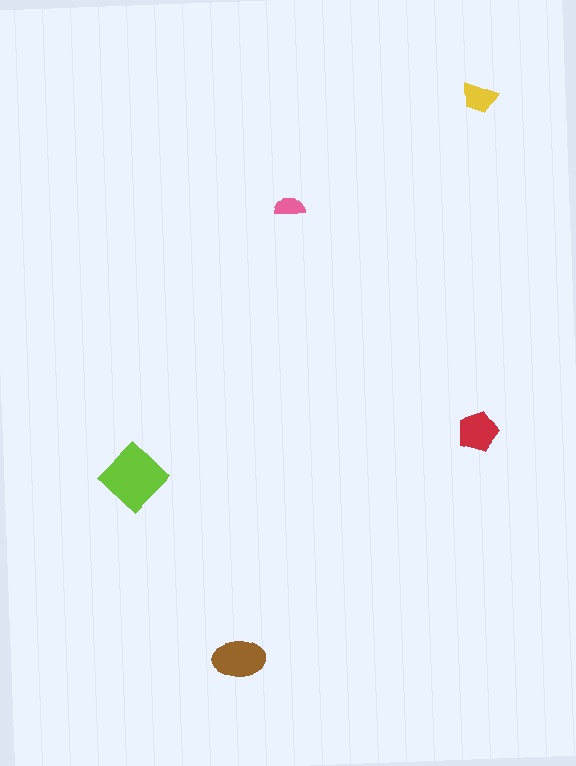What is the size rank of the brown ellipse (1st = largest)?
2nd.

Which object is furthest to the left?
The lime diamond is leftmost.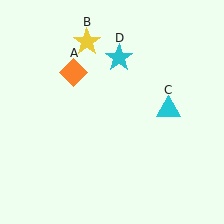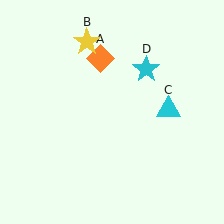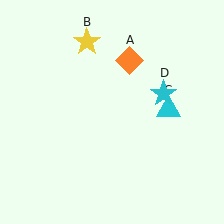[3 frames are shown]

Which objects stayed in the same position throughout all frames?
Yellow star (object B) and cyan triangle (object C) remained stationary.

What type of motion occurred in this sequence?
The orange diamond (object A), cyan star (object D) rotated clockwise around the center of the scene.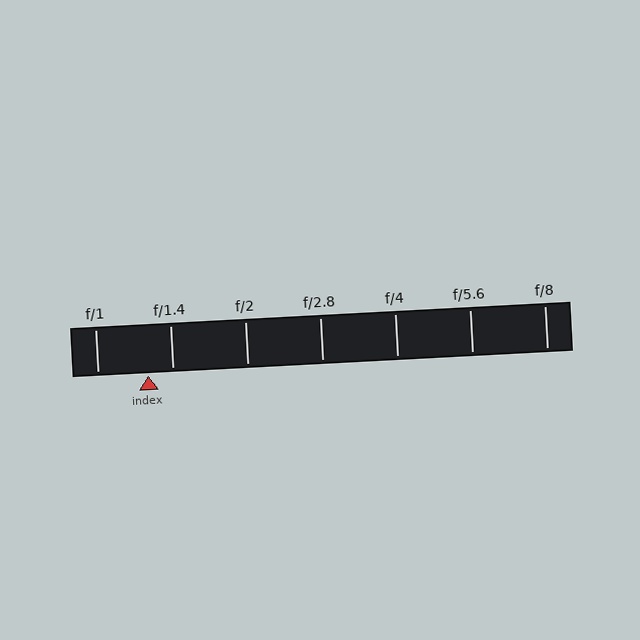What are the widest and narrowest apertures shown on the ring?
The widest aperture shown is f/1 and the narrowest is f/8.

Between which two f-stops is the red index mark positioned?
The index mark is between f/1 and f/1.4.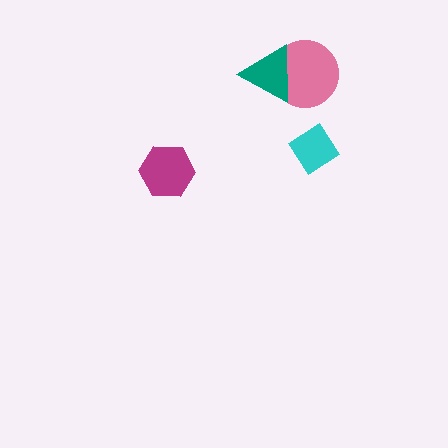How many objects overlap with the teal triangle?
1 object overlaps with the teal triangle.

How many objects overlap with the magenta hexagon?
0 objects overlap with the magenta hexagon.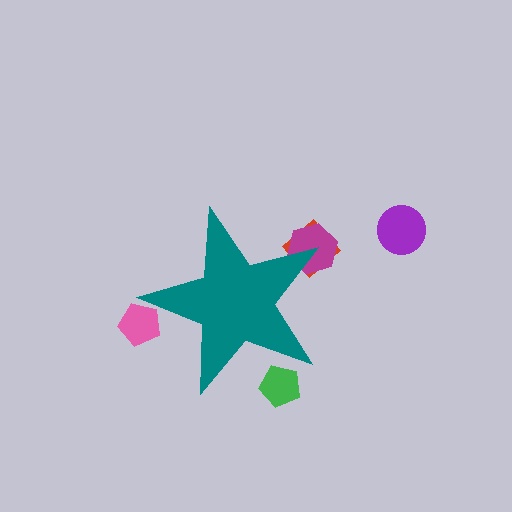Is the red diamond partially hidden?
Yes, the red diamond is partially hidden behind the teal star.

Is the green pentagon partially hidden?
Yes, the green pentagon is partially hidden behind the teal star.